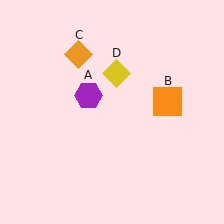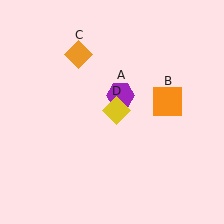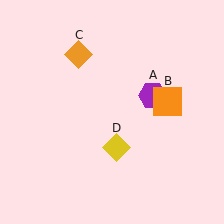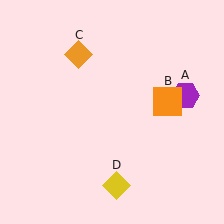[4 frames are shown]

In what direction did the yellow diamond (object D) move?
The yellow diamond (object D) moved down.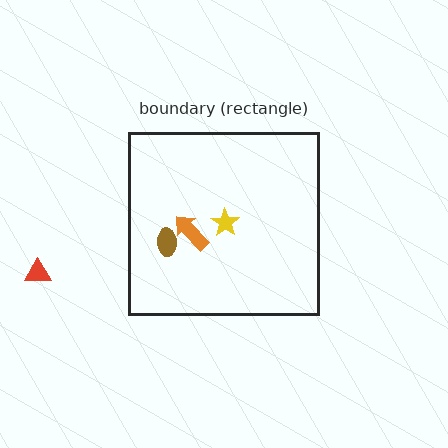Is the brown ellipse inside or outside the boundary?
Inside.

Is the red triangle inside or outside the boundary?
Outside.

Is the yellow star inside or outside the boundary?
Inside.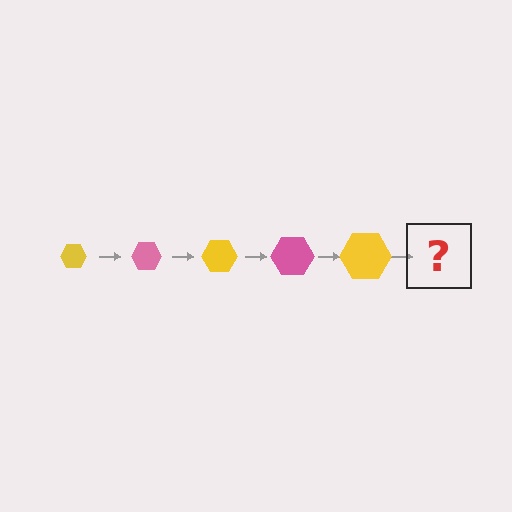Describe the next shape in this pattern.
It should be a pink hexagon, larger than the previous one.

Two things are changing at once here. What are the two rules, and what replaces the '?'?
The two rules are that the hexagon grows larger each step and the color cycles through yellow and pink. The '?' should be a pink hexagon, larger than the previous one.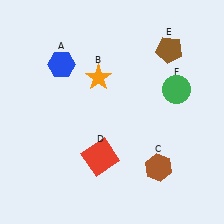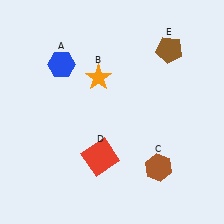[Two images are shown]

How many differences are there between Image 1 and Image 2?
There is 1 difference between the two images.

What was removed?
The green circle (F) was removed in Image 2.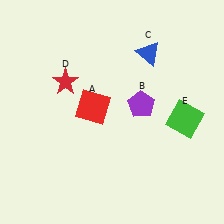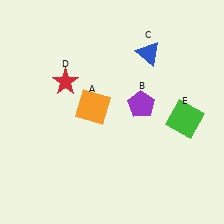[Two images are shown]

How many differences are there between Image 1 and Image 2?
There is 1 difference between the two images.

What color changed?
The square (A) changed from red in Image 1 to orange in Image 2.